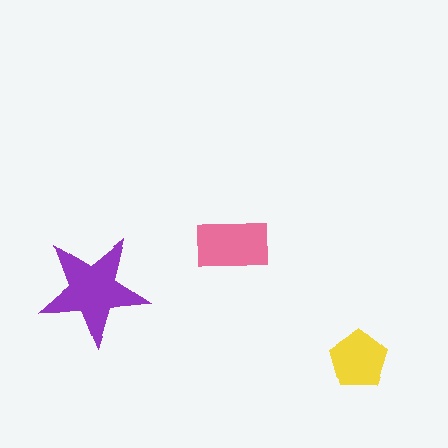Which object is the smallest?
The yellow pentagon.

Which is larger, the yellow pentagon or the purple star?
The purple star.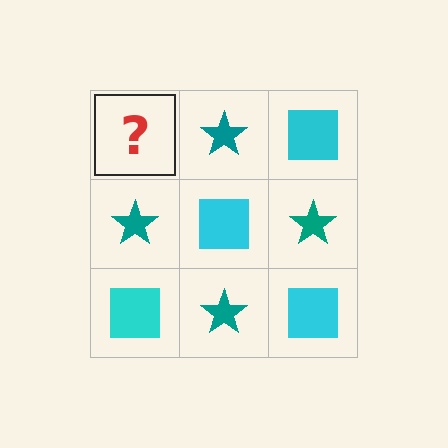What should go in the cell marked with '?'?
The missing cell should contain a cyan square.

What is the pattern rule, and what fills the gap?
The rule is that it alternates cyan square and teal star in a checkerboard pattern. The gap should be filled with a cyan square.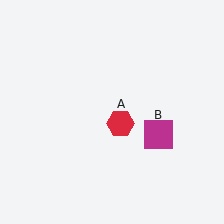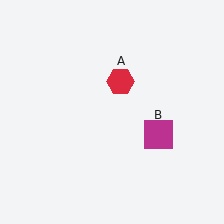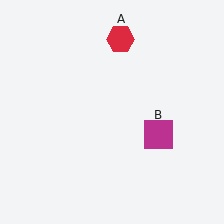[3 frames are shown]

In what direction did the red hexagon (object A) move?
The red hexagon (object A) moved up.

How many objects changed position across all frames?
1 object changed position: red hexagon (object A).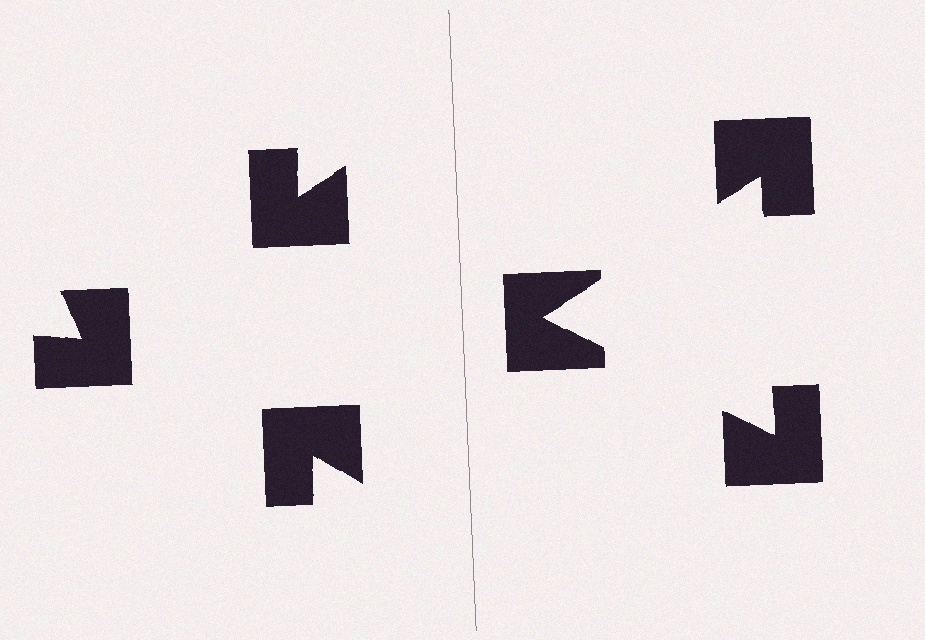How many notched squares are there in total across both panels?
6 — 3 on each side.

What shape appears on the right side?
An illusory triangle.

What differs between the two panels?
The notched squares are positioned identically on both sides; only the wedge orientations differ. On the right they align to a triangle; on the left they are misaligned.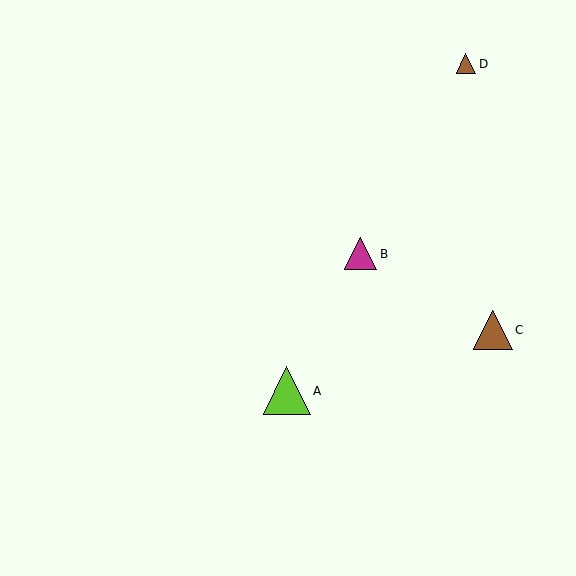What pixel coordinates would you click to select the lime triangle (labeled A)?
Click at (287, 391) to select the lime triangle A.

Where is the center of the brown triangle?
The center of the brown triangle is at (493, 330).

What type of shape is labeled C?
Shape C is a brown triangle.